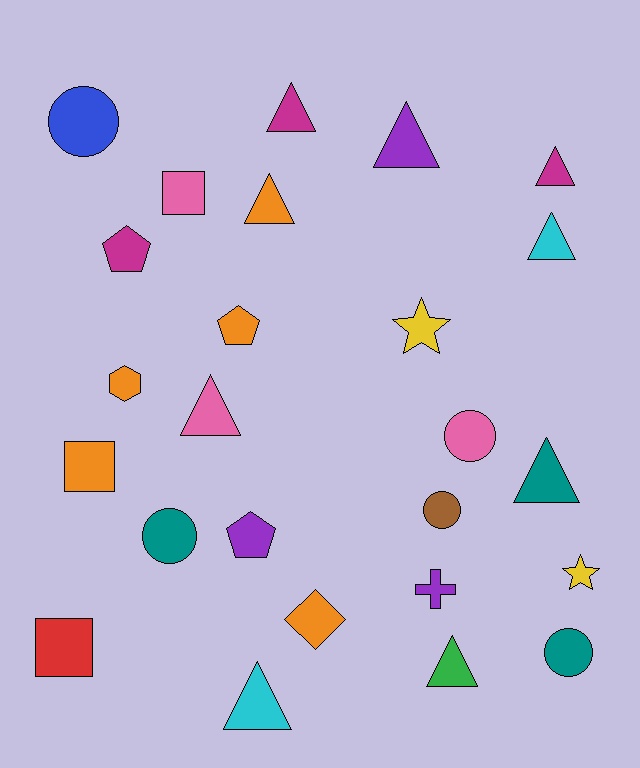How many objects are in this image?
There are 25 objects.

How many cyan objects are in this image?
There are 2 cyan objects.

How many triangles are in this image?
There are 9 triangles.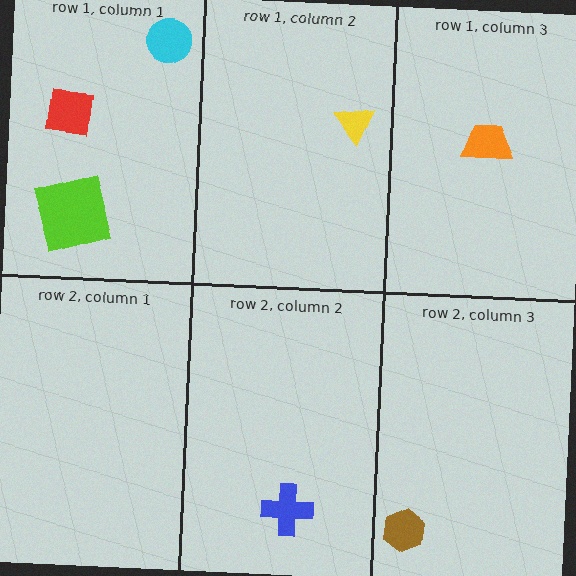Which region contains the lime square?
The row 1, column 1 region.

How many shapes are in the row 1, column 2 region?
1.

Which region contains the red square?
The row 1, column 1 region.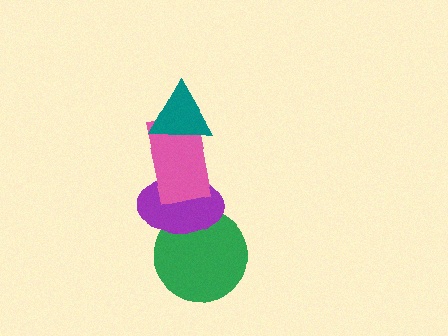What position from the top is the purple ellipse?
The purple ellipse is 3rd from the top.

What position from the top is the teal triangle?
The teal triangle is 1st from the top.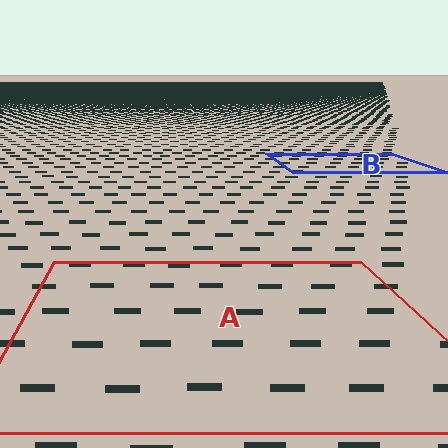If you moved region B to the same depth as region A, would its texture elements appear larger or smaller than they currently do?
They would appear larger. At a closer depth, the same texture elements are projected at a bigger on-screen size.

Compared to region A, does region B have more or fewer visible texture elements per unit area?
Region B has more texture elements per unit area — they are packed more densely because it is farther away.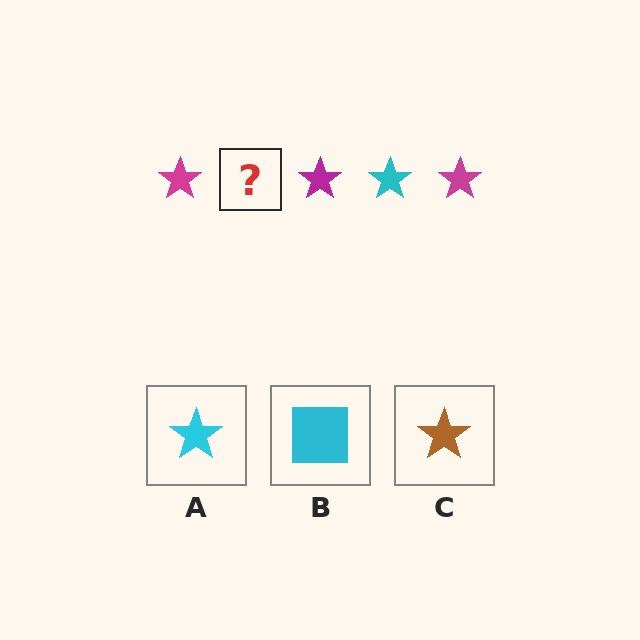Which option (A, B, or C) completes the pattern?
A.